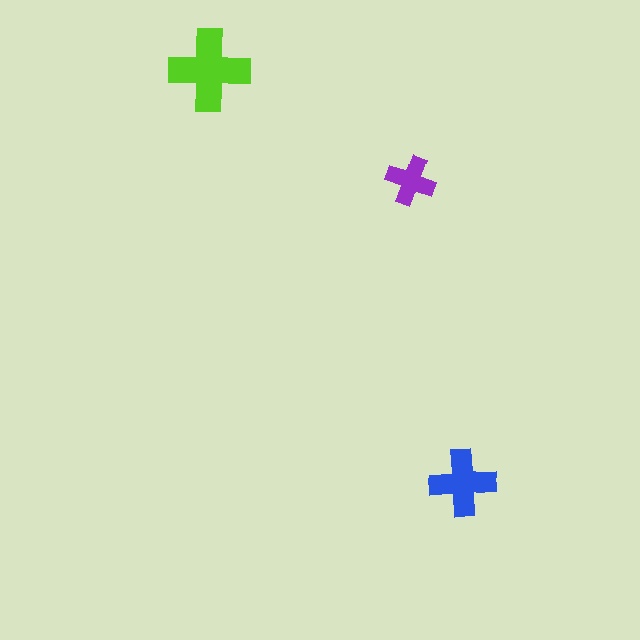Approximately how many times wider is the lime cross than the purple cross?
About 1.5 times wider.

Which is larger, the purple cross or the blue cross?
The blue one.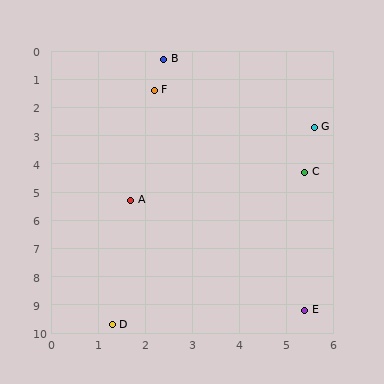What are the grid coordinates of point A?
Point A is at approximately (1.7, 5.3).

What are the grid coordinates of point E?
Point E is at approximately (5.4, 9.2).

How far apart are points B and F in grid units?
Points B and F are about 1.1 grid units apart.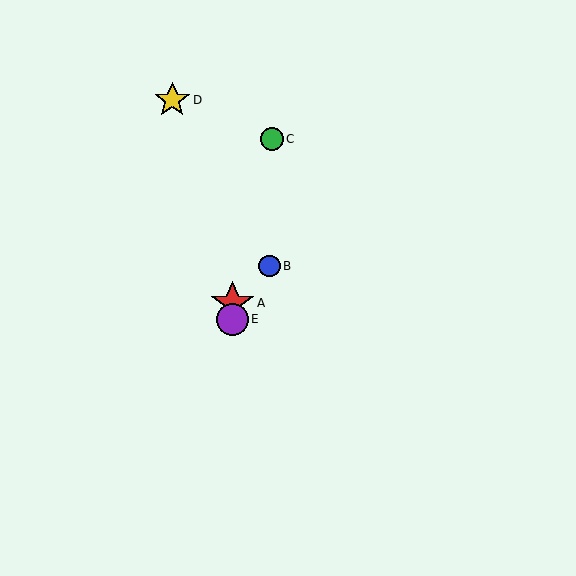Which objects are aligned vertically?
Objects A, E are aligned vertically.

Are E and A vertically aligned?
Yes, both are at x≈233.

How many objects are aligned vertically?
2 objects (A, E) are aligned vertically.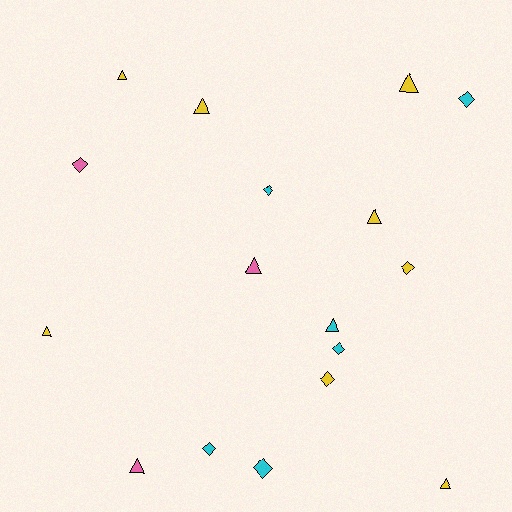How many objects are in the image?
There are 17 objects.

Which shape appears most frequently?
Triangle, with 9 objects.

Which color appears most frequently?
Yellow, with 8 objects.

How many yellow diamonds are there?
There are 2 yellow diamonds.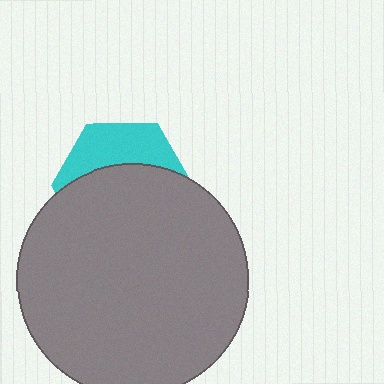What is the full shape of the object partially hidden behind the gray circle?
The partially hidden object is a cyan hexagon.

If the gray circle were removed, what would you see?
You would see the complete cyan hexagon.